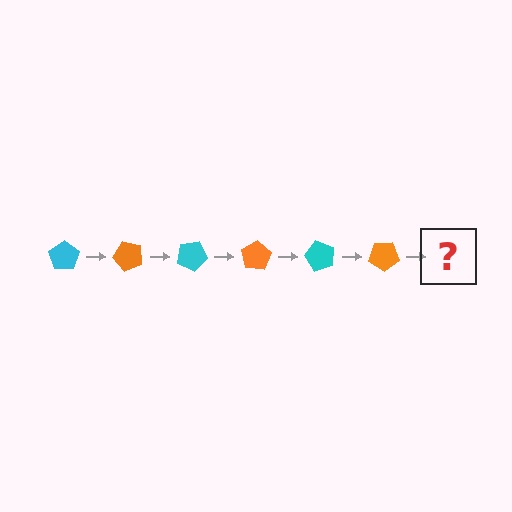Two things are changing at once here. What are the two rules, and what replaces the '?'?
The two rules are that it rotates 50 degrees each step and the color cycles through cyan and orange. The '?' should be a cyan pentagon, rotated 300 degrees from the start.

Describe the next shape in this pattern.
It should be a cyan pentagon, rotated 300 degrees from the start.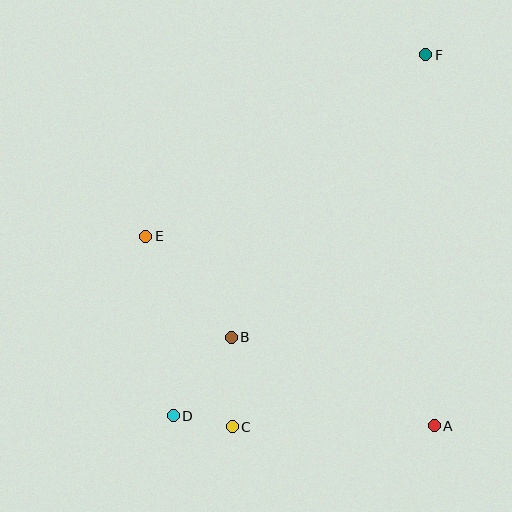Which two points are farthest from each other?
Points D and F are farthest from each other.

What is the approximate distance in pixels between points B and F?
The distance between B and F is approximately 343 pixels.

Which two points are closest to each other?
Points C and D are closest to each other.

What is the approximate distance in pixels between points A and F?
The distance between A and F is approximately 371 pixels.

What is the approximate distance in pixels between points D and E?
The distance between D and E is approximately 182 pixels.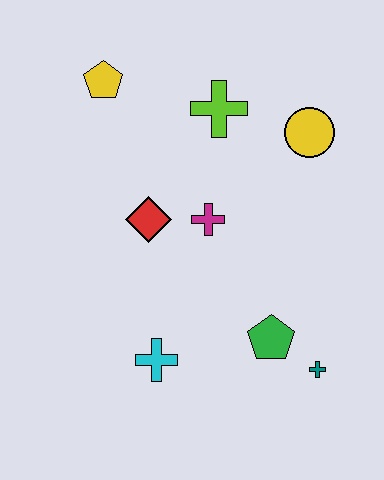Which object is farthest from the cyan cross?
The yellow pentagon is farthest from the cyan cross.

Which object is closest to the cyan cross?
The green pentagon is closest to the cyan cross.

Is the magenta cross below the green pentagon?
No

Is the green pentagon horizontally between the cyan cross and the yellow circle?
Yes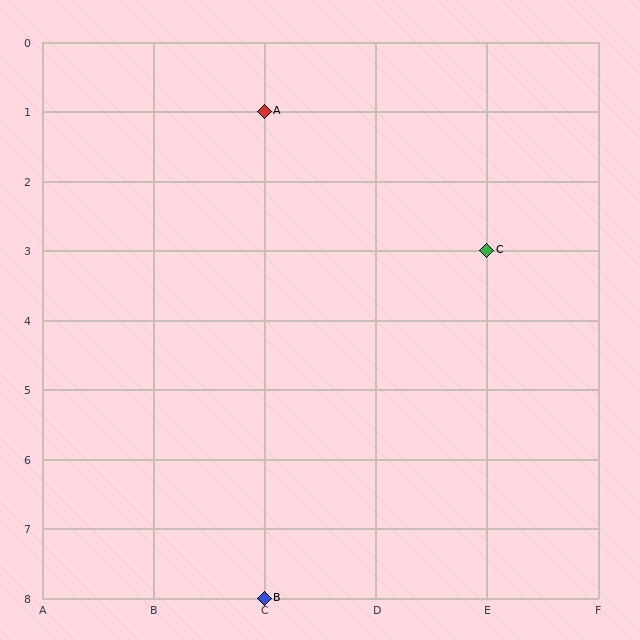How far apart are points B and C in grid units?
Points B and C are 2 columns and 5 rows apart (about 5.4 grid units diagonally).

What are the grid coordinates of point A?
Point A is at grid coordinates (C, 1).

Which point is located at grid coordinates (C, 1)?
Point A is at (C, 1).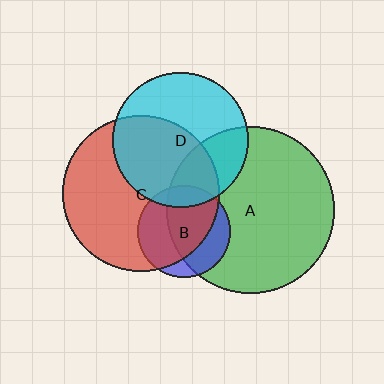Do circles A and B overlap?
Yes.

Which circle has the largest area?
Circle A (green).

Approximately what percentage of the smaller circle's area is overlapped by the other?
Approximately 65%.